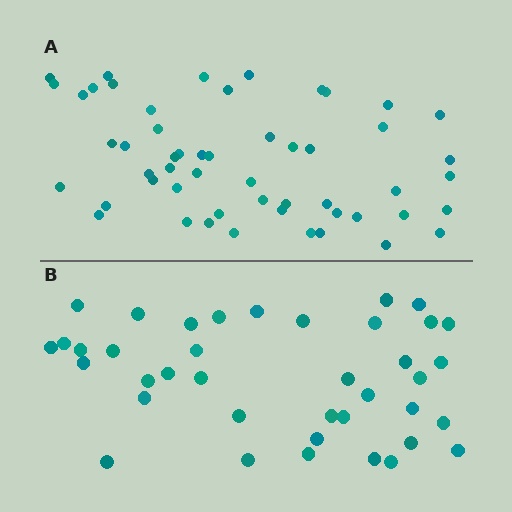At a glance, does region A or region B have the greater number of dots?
Region A (the top region) has more dots.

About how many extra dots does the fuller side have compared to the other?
Region A has approximately 15 more dots than region B.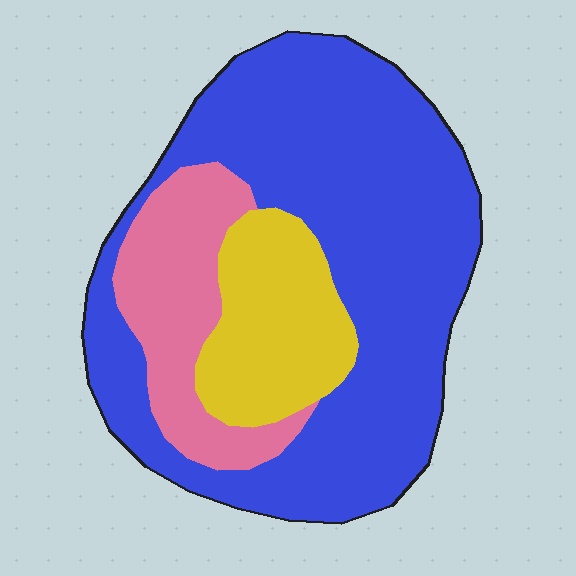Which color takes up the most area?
Blue, at roughly 65%.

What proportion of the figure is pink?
Pink covers 18% of the figure.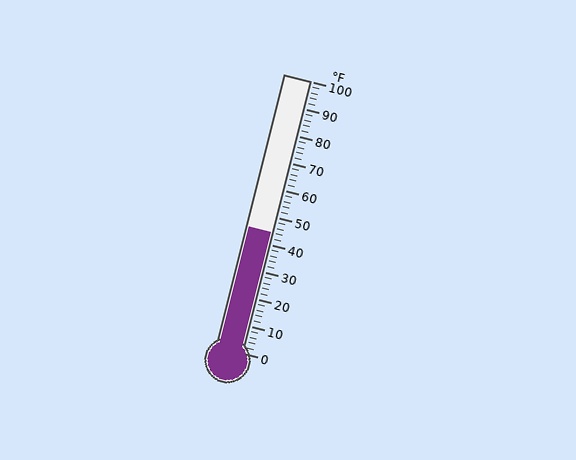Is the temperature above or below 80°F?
The temperature is below 80°F.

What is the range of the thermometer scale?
The thermometer scale ranges from 0°F to 100°F.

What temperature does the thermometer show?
The thermometer shows approximately 44°F.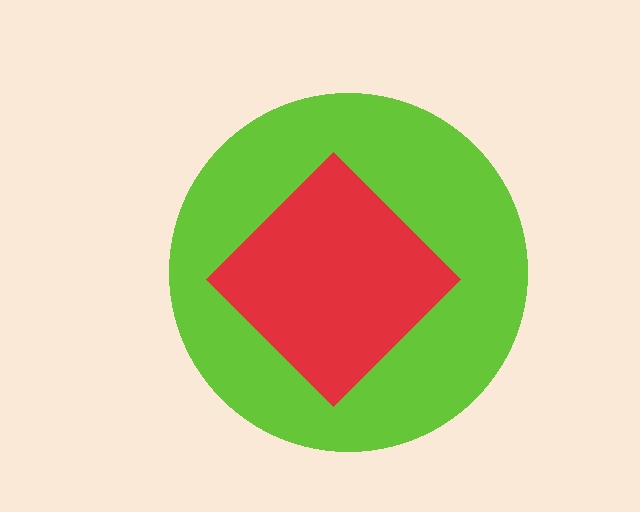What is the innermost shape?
The red diamond.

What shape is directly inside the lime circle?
The red diamond.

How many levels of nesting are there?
2.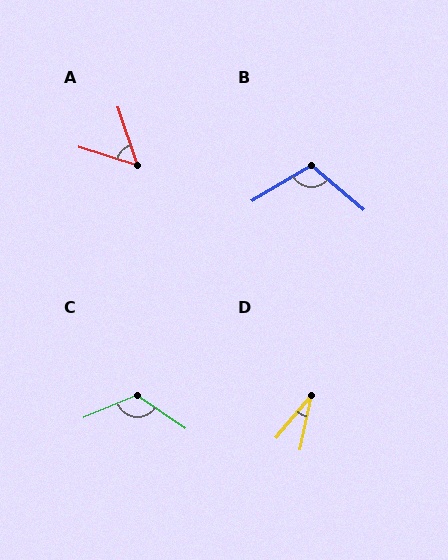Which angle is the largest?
C, at approximately 122 degrees.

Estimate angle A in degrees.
Approximately 54 degrees.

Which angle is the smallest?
D, at approximately 28 degrees.